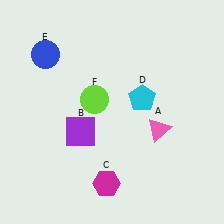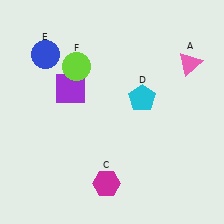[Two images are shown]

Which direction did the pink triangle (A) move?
The pink triangle (A) moved up.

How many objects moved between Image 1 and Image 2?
3 objects moved between the two images.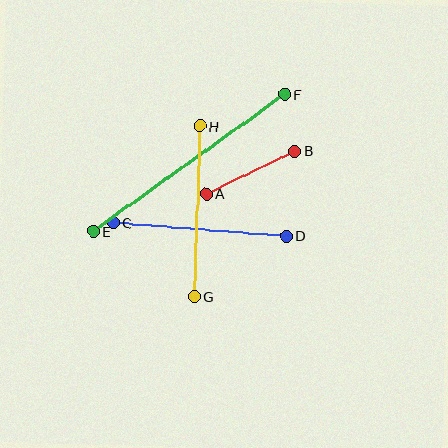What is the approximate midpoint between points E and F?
The midpoint is at approximately (189, 163) pixels.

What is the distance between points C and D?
The distance is approximately 173 pixels.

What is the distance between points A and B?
The distance is approximately 98 pixels.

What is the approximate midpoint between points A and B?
The midpoint is at approximately (250, 172) pixels.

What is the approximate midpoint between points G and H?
The midpoint is at approximately (197, 211) pixels.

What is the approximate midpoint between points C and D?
The midpoint is at approximately (200, 229) pixels.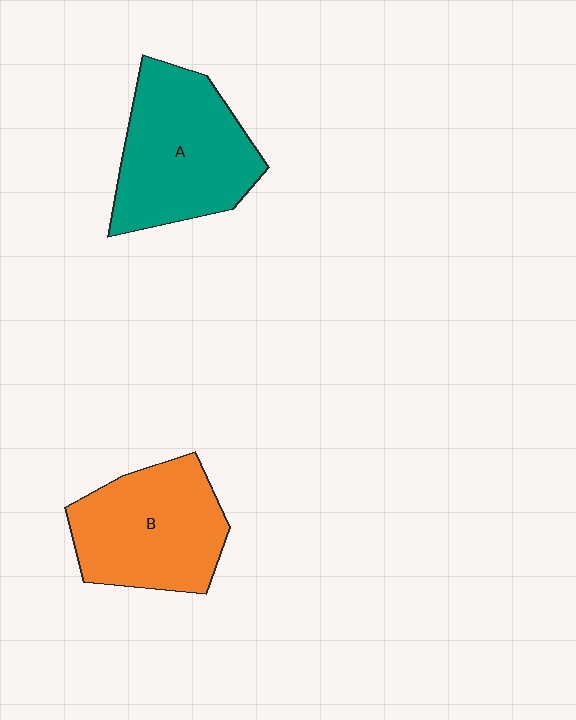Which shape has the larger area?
Shape A (teal).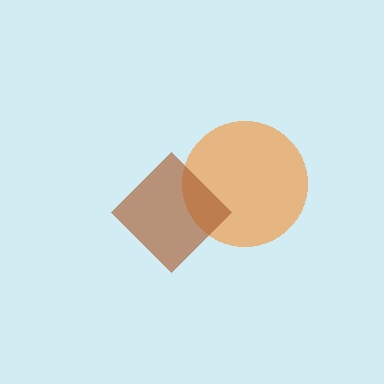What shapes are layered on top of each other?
The layered shapes are: an orange circle, a brown diamond.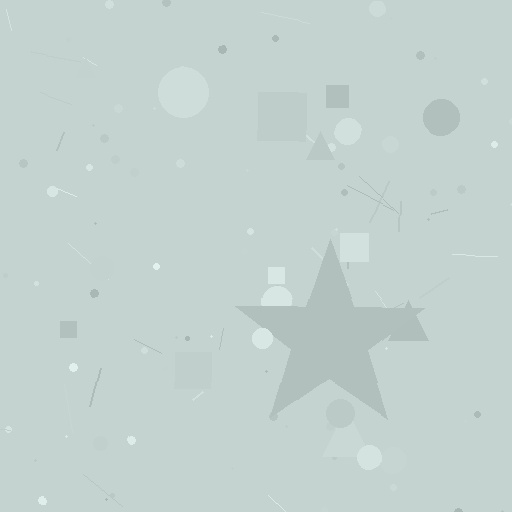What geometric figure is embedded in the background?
A star is embedded in the background.